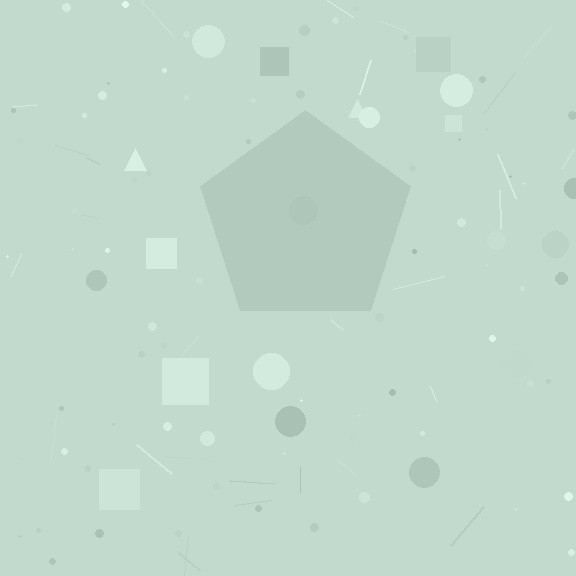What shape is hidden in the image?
A pentagon is hidden in the image.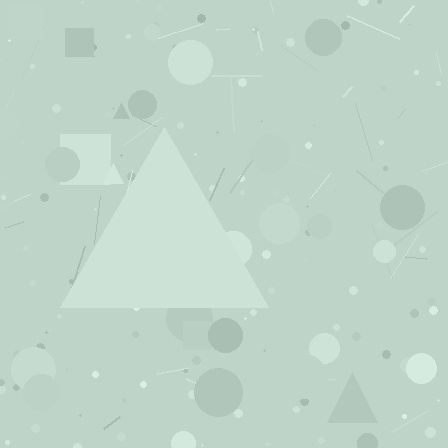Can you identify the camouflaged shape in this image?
The camouflaged shape is a triangle.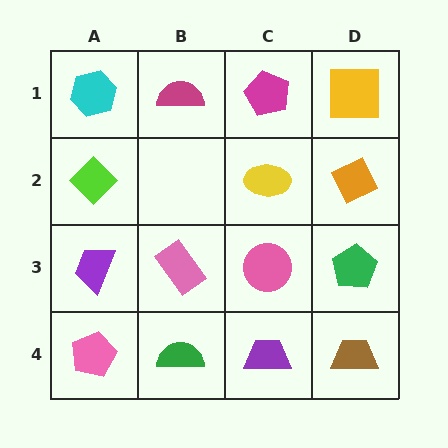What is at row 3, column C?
A pink circle.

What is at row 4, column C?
A purple trapezoid.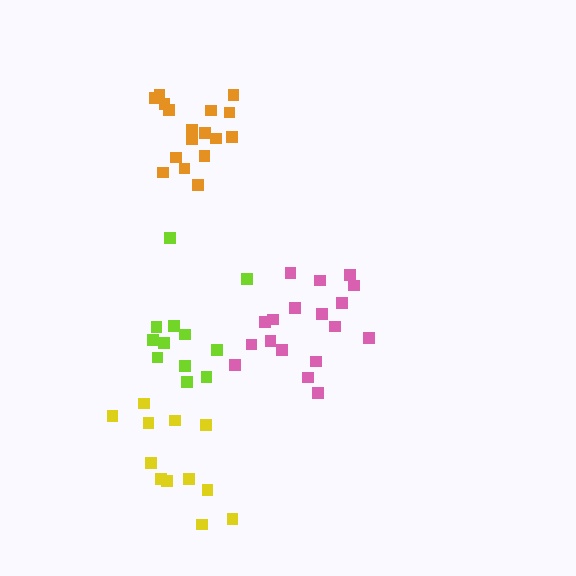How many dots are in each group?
Group 1: 12 dots, Group 2: 17 dots, Group 3: 18 dots, Group 4: 12 dots (59 total).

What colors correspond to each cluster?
The clusters are colored: lime, orange, pink, yellow.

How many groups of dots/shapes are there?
There are 4 groups.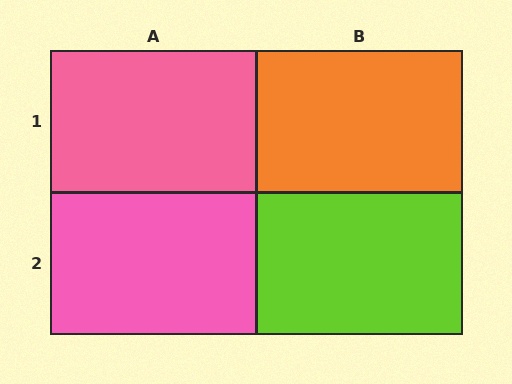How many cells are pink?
2 cells are pink.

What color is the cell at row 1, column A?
Pink.